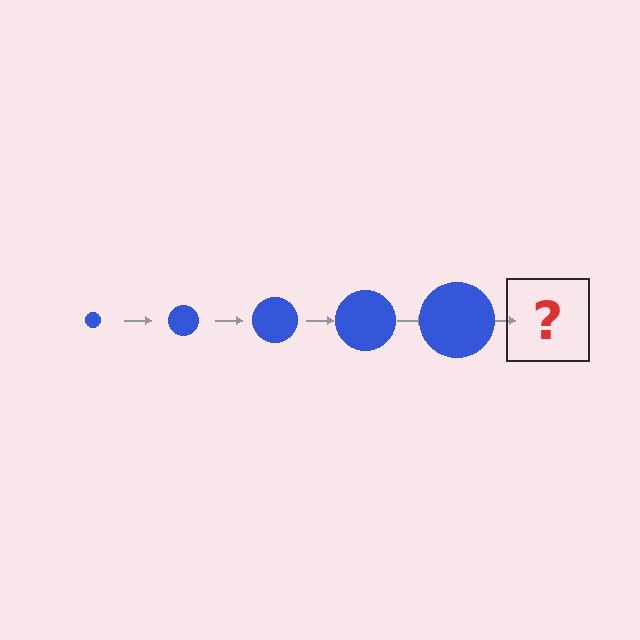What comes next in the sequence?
The next element should be a blue circle, larger than the previous one.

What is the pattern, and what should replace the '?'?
The pattern is that the circle gets progressively larger each step. The '?' should be a blue circle, larger than the previous one.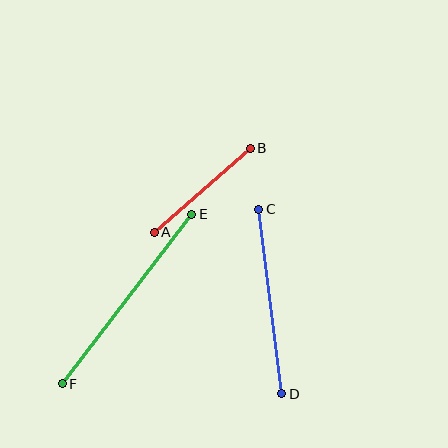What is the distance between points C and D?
The distance is approximately 186 pixels.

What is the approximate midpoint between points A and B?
The midpoint is at approximately (202, 190) pixels.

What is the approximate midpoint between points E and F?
The midpoint is at approximately (127, 299) pixels.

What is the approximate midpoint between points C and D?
The midpoint is at approximately (270, 301) pixels.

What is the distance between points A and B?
The distance is approximately 128 pixels.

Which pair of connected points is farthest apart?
Points E and F are farthest apart.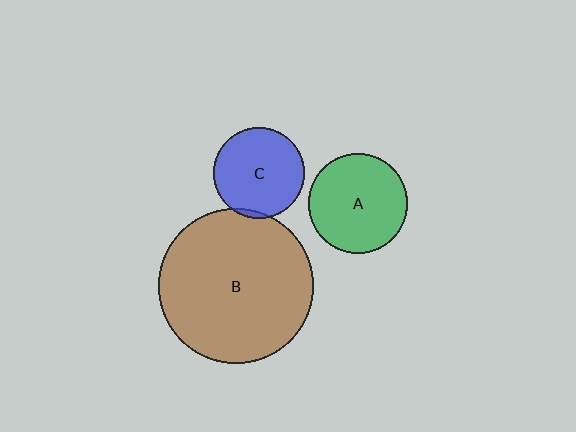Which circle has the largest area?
Circle B (brown).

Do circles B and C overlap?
Yes.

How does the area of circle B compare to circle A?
Approximately 2.4 times.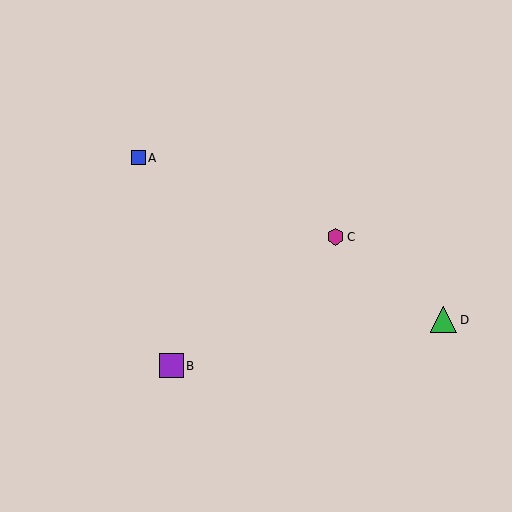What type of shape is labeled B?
Shape B is a purple square.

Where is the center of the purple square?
The center of the purple square is at (172, 366).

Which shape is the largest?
The green triangle (labeled D) is the largest.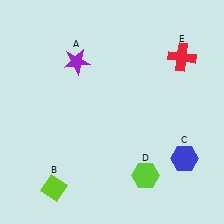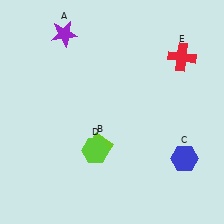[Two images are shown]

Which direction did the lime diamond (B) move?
The lime diamond (B) moved right.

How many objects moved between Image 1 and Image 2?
3 objects moved between the two images.